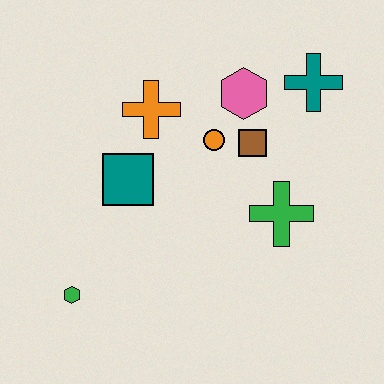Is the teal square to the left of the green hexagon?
No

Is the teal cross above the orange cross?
Yes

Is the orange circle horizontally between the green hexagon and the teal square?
No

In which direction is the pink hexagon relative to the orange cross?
The pink hexagon is to the right of the orange cross.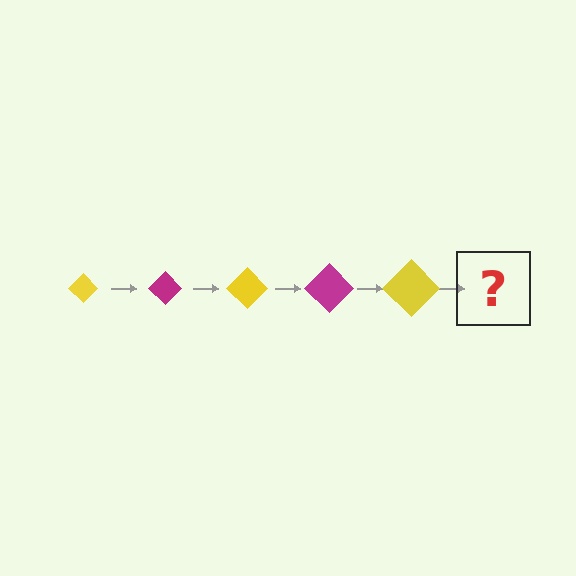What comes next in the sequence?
The next element should be a magenta diamond, larger than the previous one.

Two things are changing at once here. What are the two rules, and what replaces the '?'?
The two rules are that the diamond grows larger each step and the color cycles through yellow and magenta. The '?' should be a magenta diamond, larger than the previous one.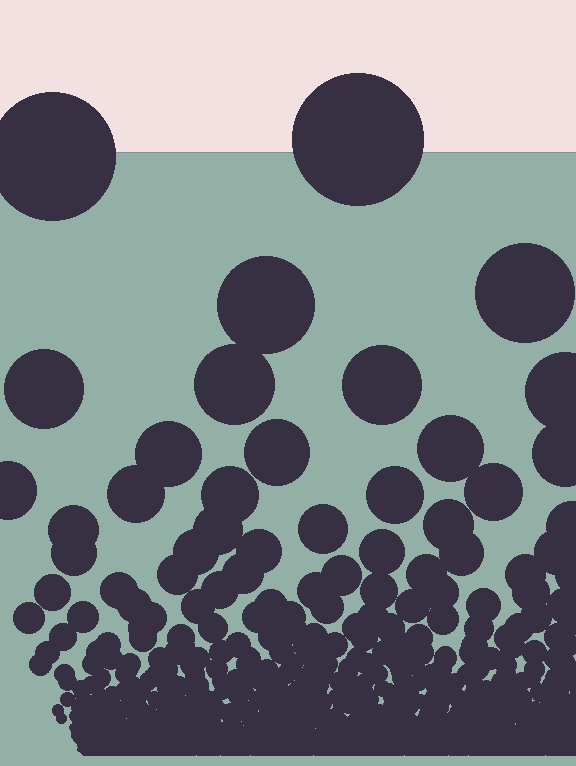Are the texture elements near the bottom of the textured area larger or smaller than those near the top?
Smaller. The gradient is inverted — elements near the bottom are smaller and denser.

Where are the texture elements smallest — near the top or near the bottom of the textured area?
Near the bottom.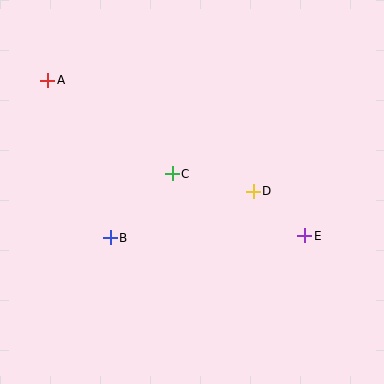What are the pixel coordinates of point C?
Point C is at (172, 174).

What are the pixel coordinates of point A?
Point A is at (48, 80).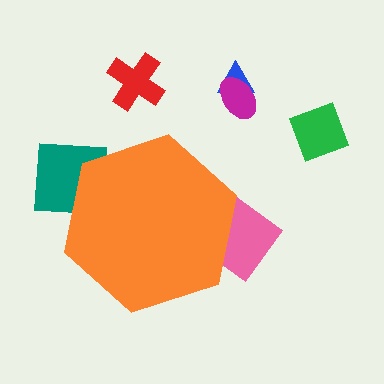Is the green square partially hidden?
No, the green square is fully visible.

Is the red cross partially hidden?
No, the red cross is fully visible.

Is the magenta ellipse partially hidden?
No, the magenta ellipse is fully visible.